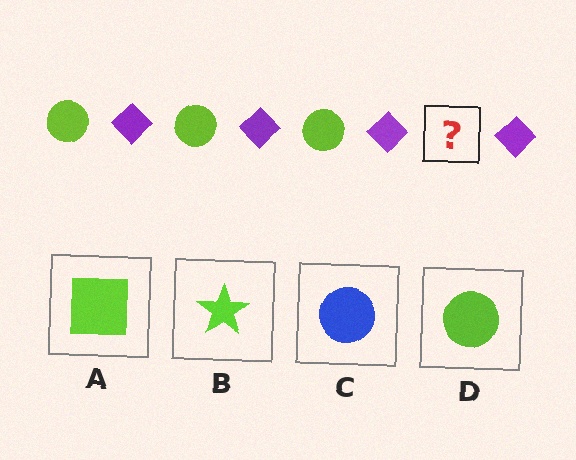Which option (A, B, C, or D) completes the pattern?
D.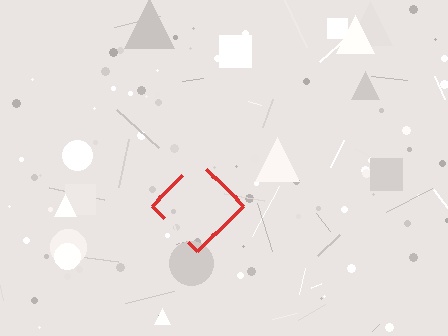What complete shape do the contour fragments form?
The contour fragments form a diamond.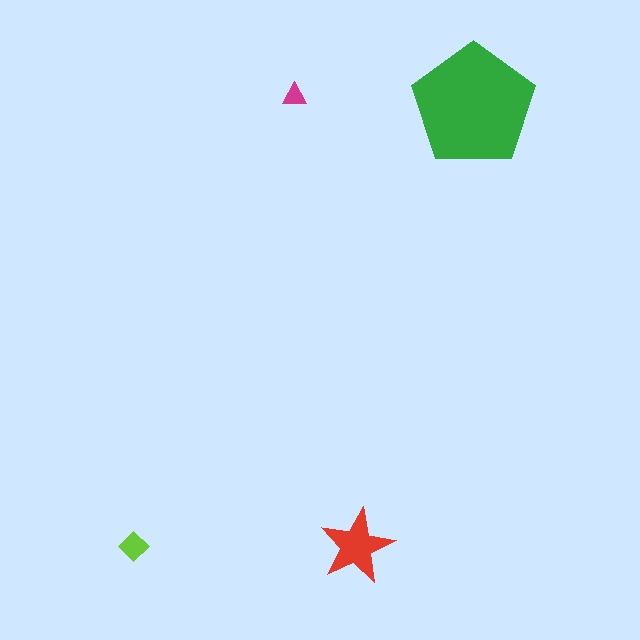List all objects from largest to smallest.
The green pentagon, the red star, the lime diamond, the magenta triangle.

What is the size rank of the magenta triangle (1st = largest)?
4th.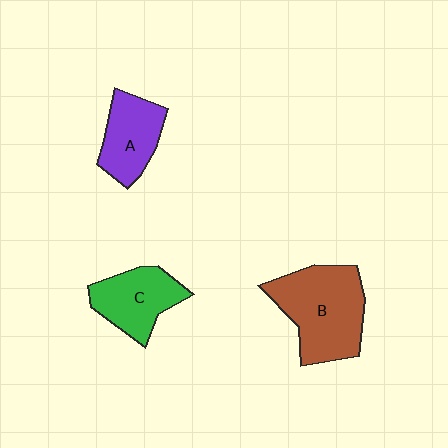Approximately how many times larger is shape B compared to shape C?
Approximately 1.5 times.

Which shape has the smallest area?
Shape A (purple).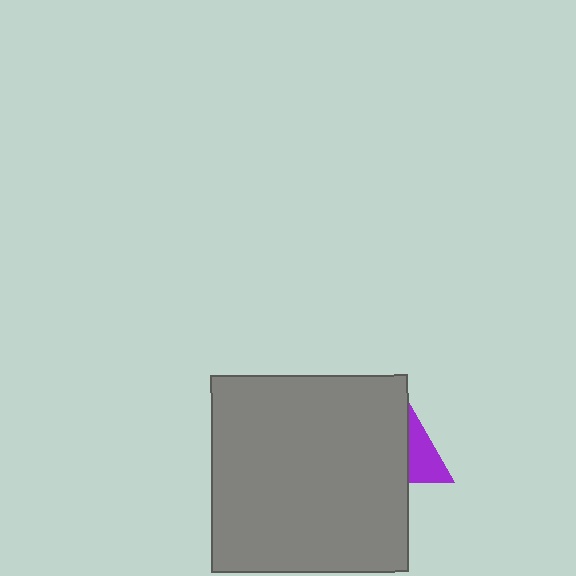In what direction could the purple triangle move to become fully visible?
The purple triangle could move right. That would shift it out from behind the gray square entirely.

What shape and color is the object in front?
The object in front is a gray square.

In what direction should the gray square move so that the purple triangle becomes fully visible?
The gray square should move left. That is the shortest direction to clear the overlap and leave the purple triangle fully visible.